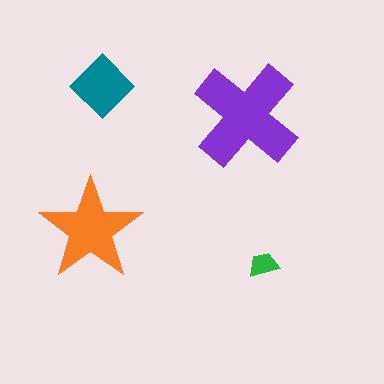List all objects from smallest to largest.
The green trapezoid, the teal diamond, the orange star, the purple cross.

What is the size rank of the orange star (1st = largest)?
2nd.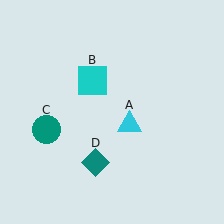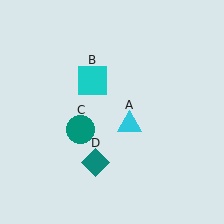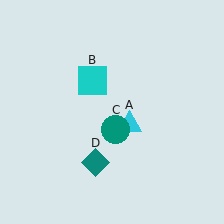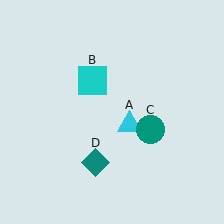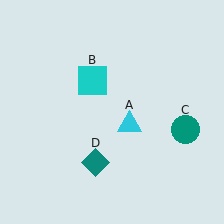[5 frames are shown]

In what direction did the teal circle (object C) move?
The teal circle (object C) moved right.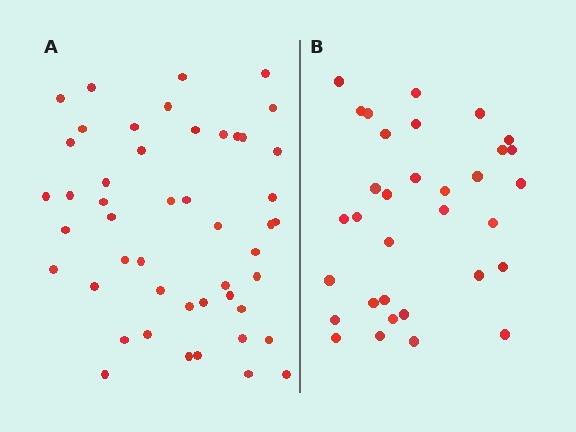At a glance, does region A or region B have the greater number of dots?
Region A (the left region) has more dots.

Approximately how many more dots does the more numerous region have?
Region A has approximately 15 more dots than region B.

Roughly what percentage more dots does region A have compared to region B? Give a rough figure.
About 45% more.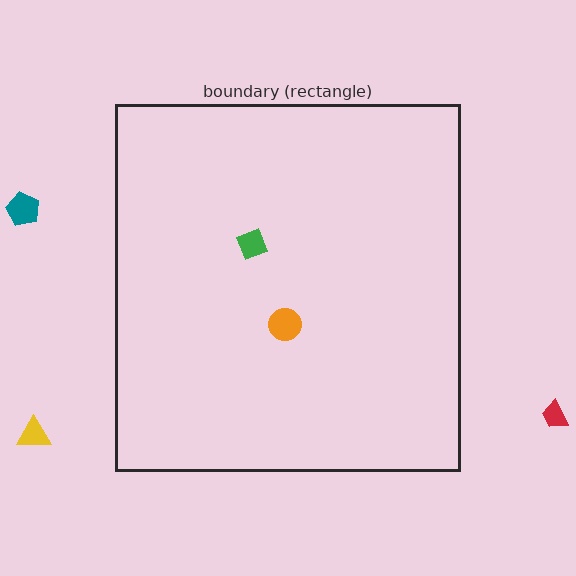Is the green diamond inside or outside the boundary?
Inside.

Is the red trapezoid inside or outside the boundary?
Outside.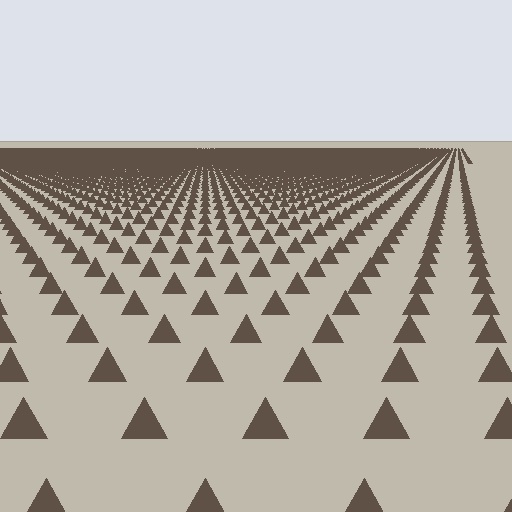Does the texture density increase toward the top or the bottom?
Density increases toward the top.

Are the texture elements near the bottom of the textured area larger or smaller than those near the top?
Larger. Near the bottom, elements are closer to the viewer and appear at a bigger on-screen size.